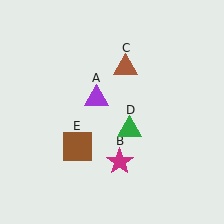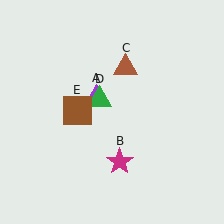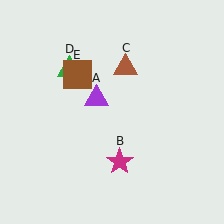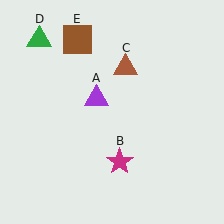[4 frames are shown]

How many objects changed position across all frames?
2 objects changed position: green triangle (object D), brown square (object E).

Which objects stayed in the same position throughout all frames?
Purple triangle (object A) and magenta star (object B) and brown triangle (object C) remained stationary.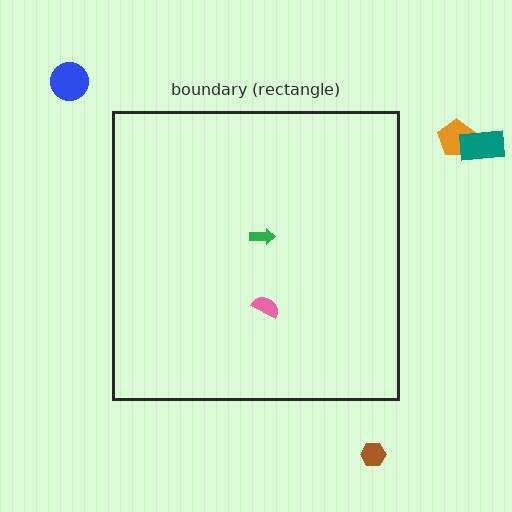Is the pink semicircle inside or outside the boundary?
Inside.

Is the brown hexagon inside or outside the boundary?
Outside.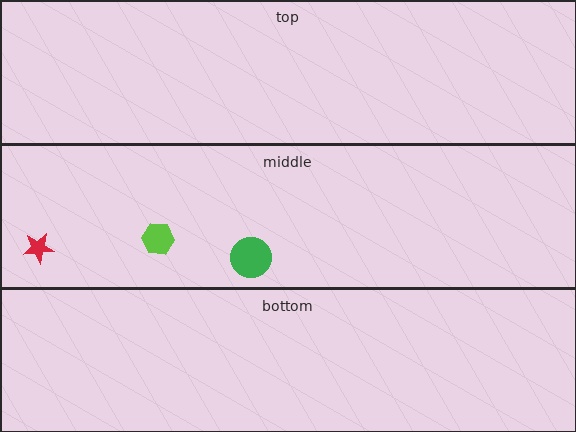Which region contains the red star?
The middle region.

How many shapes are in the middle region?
3.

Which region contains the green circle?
The middle region.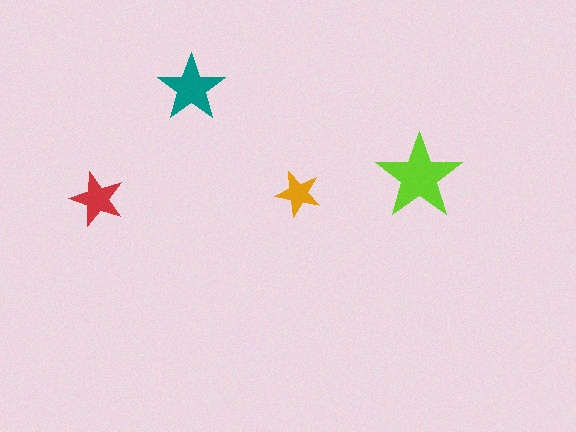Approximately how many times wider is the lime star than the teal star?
About 1.5 times wider.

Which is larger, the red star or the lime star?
The lime one.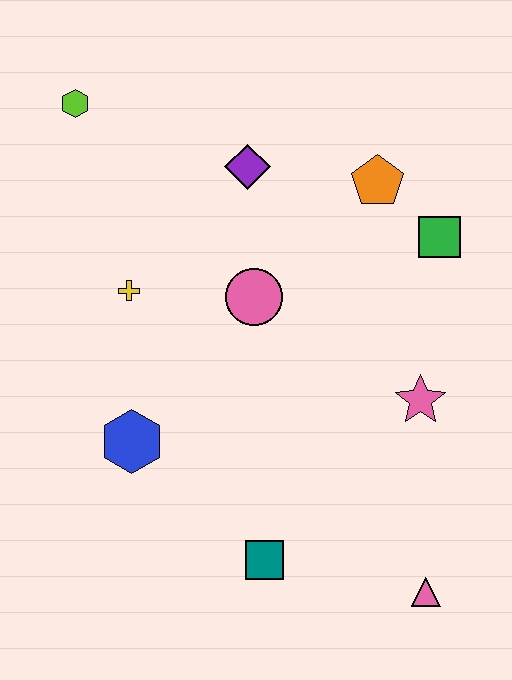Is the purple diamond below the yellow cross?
No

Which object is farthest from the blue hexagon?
The green square is farthest from the blue hexagon.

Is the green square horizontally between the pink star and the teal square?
No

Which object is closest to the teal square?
The pink triangle is closest to the teal square.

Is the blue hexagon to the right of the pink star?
No